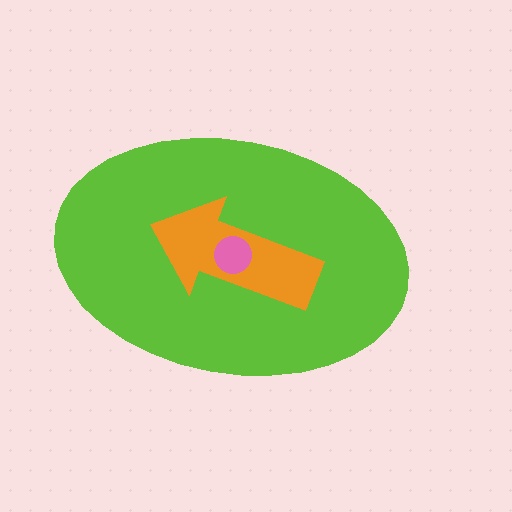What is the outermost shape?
The lime ellipse.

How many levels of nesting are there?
3.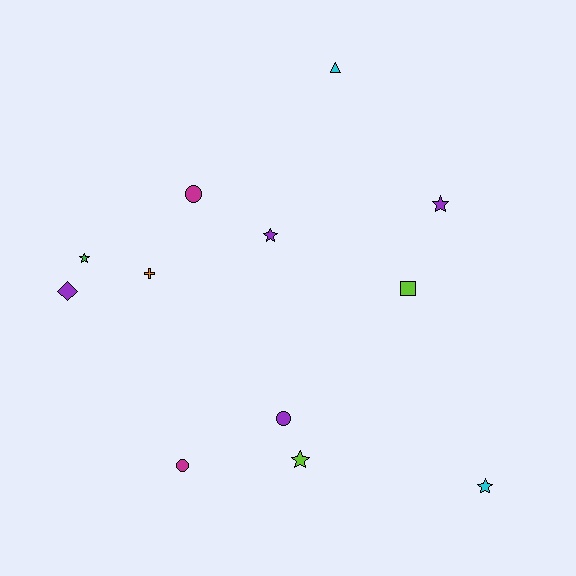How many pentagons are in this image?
There are no pentagons.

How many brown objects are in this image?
There are no brown objects.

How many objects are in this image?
There are 12 objects.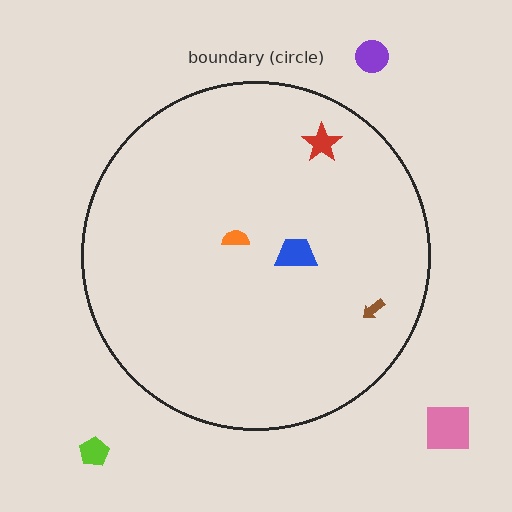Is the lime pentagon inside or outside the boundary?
Outside.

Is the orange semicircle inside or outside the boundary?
Inside.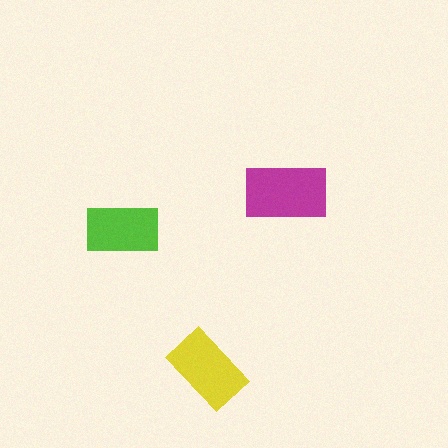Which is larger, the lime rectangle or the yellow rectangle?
The yellow one.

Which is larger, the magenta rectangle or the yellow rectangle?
The magenta one.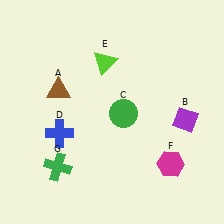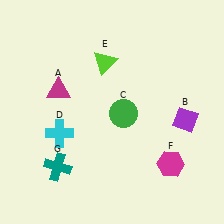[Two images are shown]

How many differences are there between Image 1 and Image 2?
There are 3 differences between the two images.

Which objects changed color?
A changed from brown to magenta. D changed from blue to cyan. G changed from green to teal.